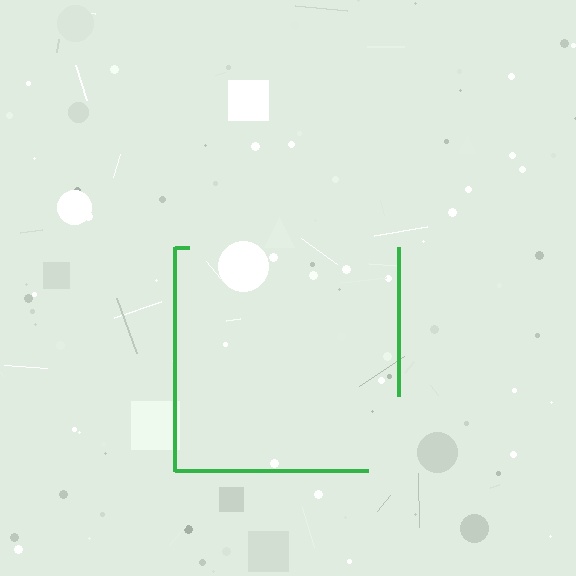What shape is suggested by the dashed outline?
The dashed outline suggests a square.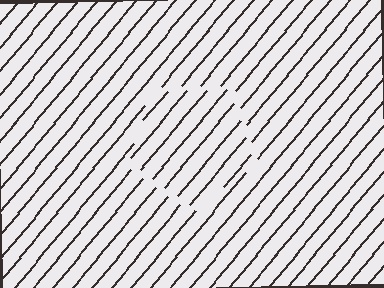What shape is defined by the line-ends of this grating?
An illusory pentagon. The interior of the shape contains the same grating, shifted by half a period — the contour is defined by the phase discontinuity where line-ends from the inner and outer gratings abut.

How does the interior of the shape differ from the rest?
The interior of the shape contains the same grating, shifted by half a period — the contour is defined by the phase discontinuity where line-ends from the inner and outer gratings abut.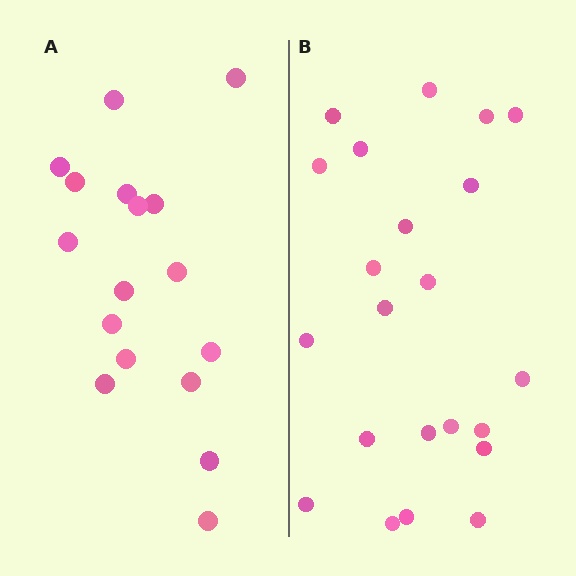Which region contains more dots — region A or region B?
Region B (the right region) has more dots.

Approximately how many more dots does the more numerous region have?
Region B has about 5 more dots than region A.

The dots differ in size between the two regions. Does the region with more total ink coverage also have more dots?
No. Region A has more total ink coverage because its dots are larger, but region B actually contains more individual dots. Total area can be misleading — the number of items is what matters here.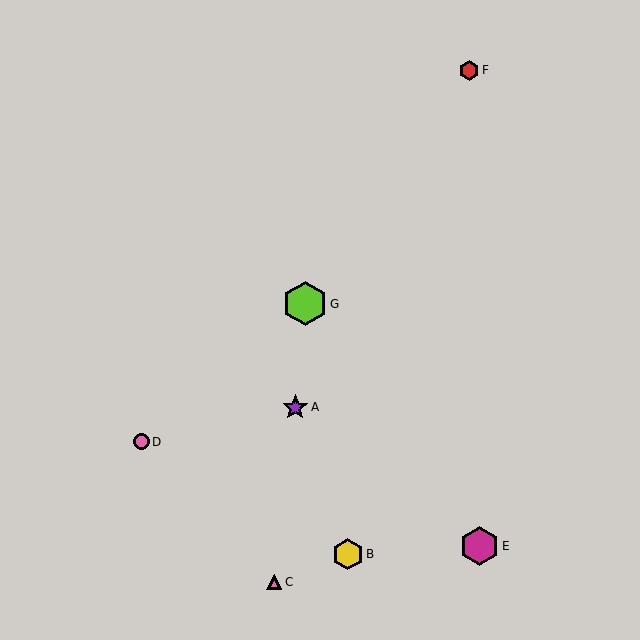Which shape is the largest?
The lime hexagon (labeled G) is the largest.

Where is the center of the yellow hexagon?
The center of the yellow hexagon is at (348, 554).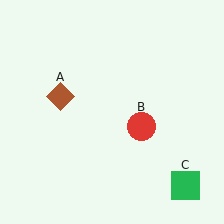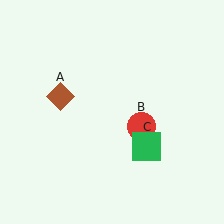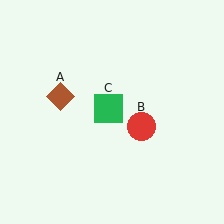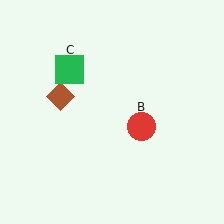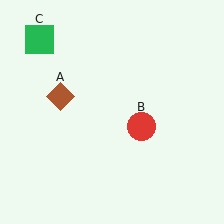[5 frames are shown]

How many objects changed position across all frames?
1 object changed position: green square (object C).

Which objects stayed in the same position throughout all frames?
Brown diamond (object A) and red circle (object B) remained stationary.